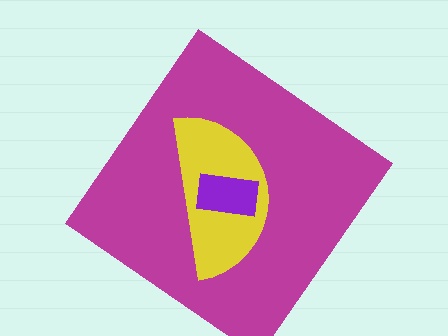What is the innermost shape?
The purple rectangle.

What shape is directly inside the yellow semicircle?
The purple rectangle.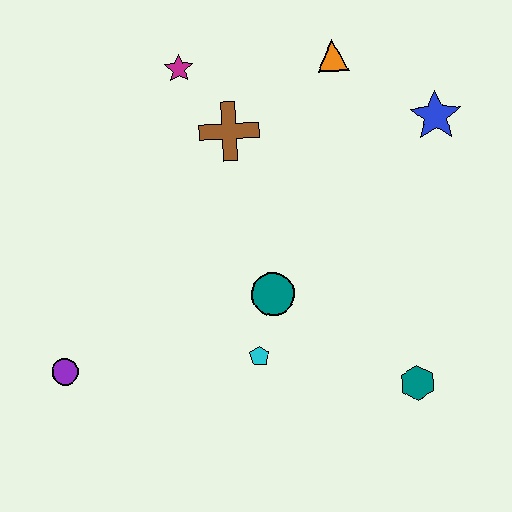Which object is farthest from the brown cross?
The teal hexagon is farthest from the brown cross.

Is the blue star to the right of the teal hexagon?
Yes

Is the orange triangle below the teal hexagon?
No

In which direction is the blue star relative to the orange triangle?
The blue star is to the right of the orange triangle.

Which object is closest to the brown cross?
The magenta star is closest to the brown cross.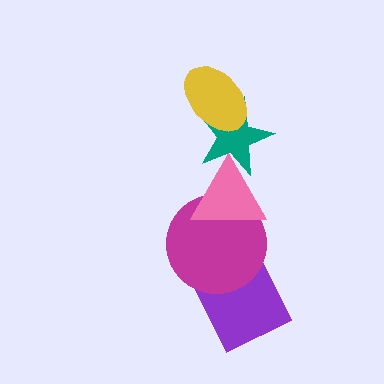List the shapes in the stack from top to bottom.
From top to bottom: the yellow ellipse, the teal star, the pink triangle, the magenta circle, the purple diamond.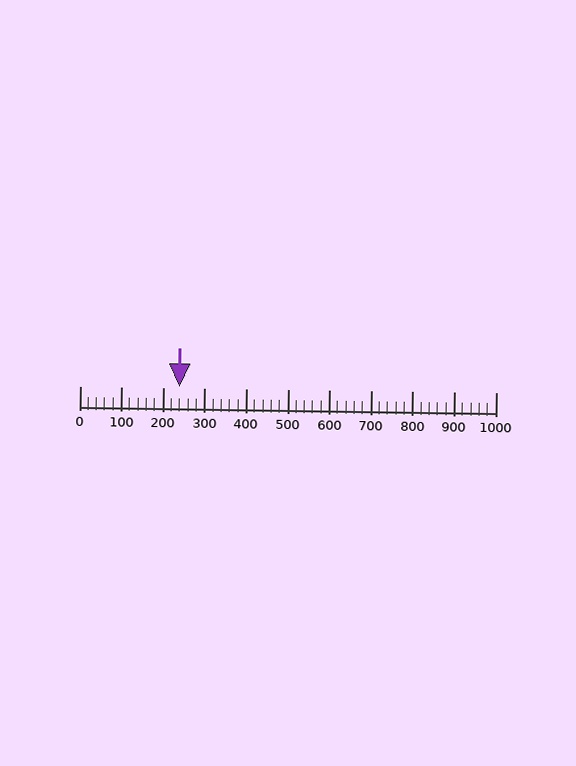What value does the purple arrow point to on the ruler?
The purple arrow points to approximately 240.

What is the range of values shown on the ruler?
The ruler shows values from 0 to 1000.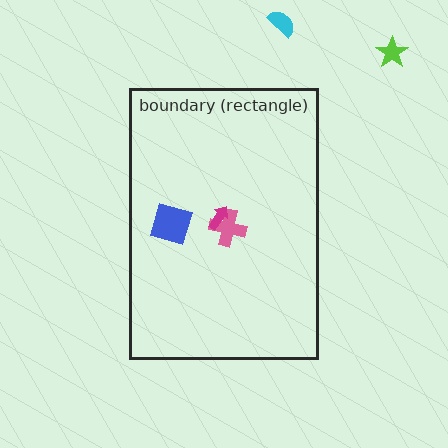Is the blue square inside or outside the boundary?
Inside.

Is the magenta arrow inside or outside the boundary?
Inside.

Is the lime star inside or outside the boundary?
Outside.